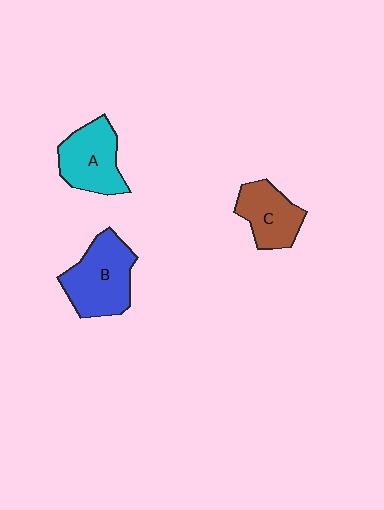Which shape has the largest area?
Shape B (blue).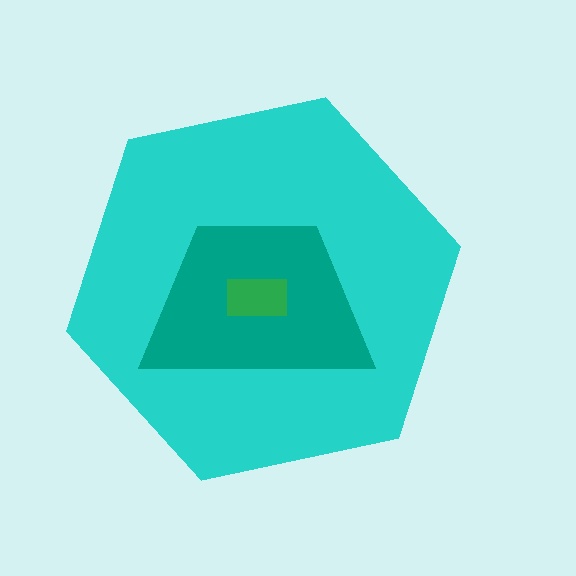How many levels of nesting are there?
3.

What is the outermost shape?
The cyan hexagon.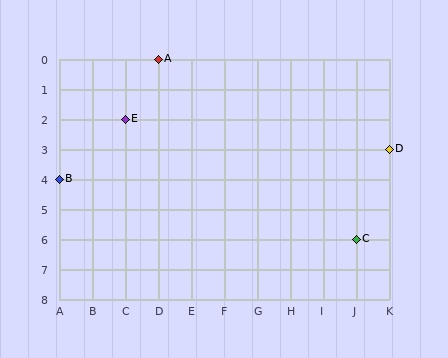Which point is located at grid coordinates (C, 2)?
Point E is at (C, 2).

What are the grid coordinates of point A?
Point A is at grid coordinates (D, 0).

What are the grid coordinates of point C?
Point C is at grid coordinates (J, 6).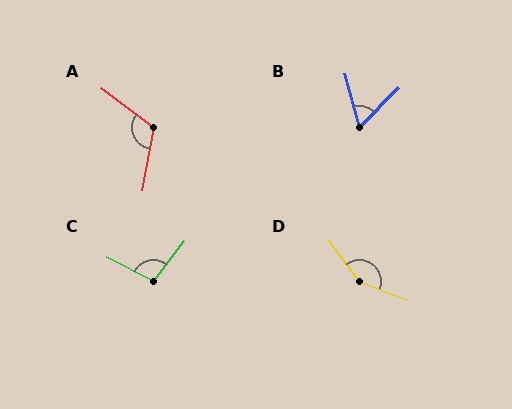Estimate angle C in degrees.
Approximately 100 degrees.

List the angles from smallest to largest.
B (60°), C (100°), A (117°), D (147°).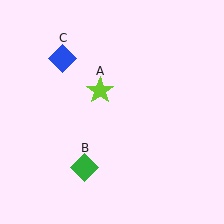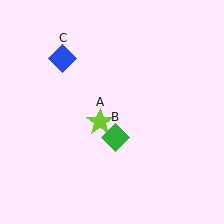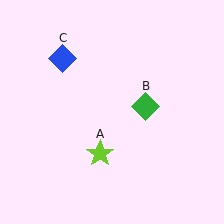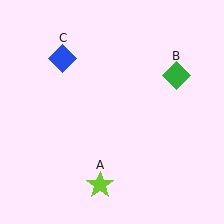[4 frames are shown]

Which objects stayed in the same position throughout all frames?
Blue diamond (object C) remained stationary.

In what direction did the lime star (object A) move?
The lime star (object A) moved down.